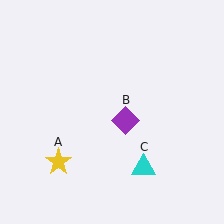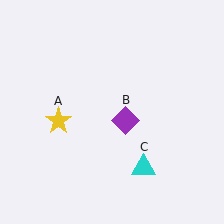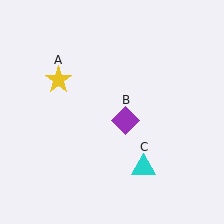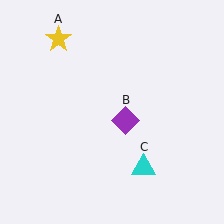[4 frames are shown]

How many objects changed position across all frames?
1 object changed position: yellow star (object A).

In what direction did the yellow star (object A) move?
The yellow star (object A) moved up.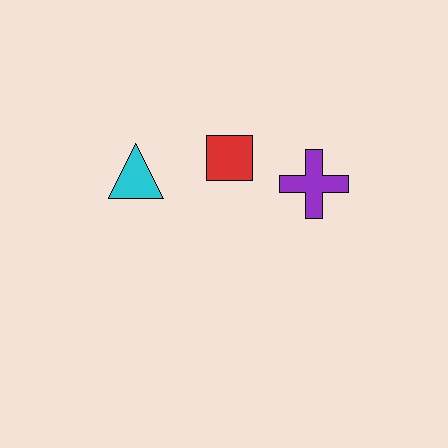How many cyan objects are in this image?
There is 1 cyan object.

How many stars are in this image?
There are no stars.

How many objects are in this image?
There are 3 objects.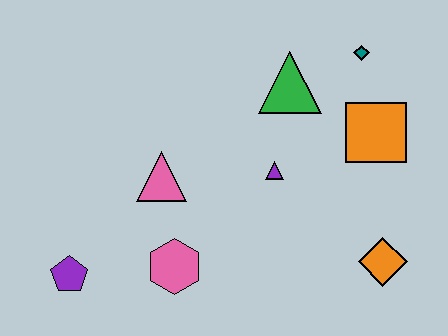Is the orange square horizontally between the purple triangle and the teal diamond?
No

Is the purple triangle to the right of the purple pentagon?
Yes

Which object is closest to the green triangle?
The teal diamond is closest to the green triangle.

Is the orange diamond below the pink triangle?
Yes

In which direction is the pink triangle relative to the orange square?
The pink triangle is to the left of the orange square.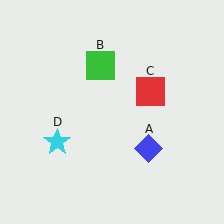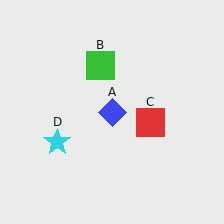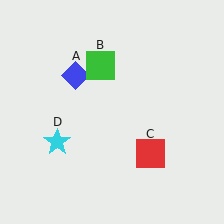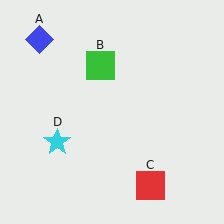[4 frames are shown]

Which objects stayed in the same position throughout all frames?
Green square (object B) and cyan star (object D) remained stationary.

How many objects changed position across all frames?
2 objects changed position: blue diamond (object A), red square (object C).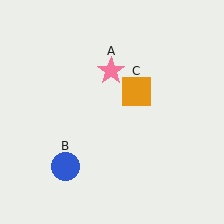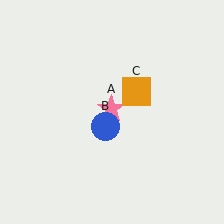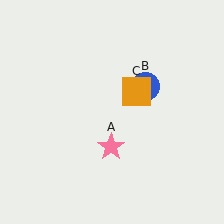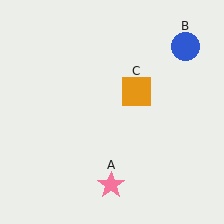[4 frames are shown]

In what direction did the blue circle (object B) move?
The blue circle (object B) moved up and to the right.